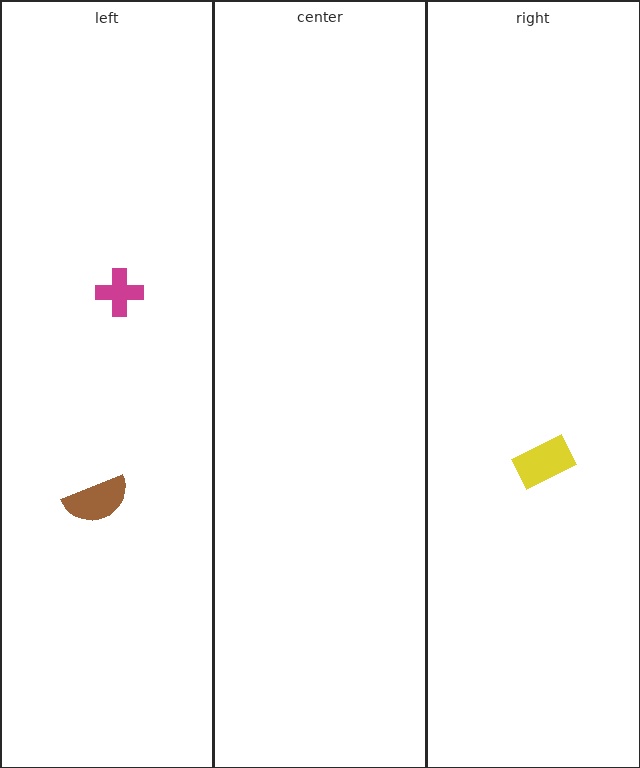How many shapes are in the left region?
2.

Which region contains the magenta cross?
The left region.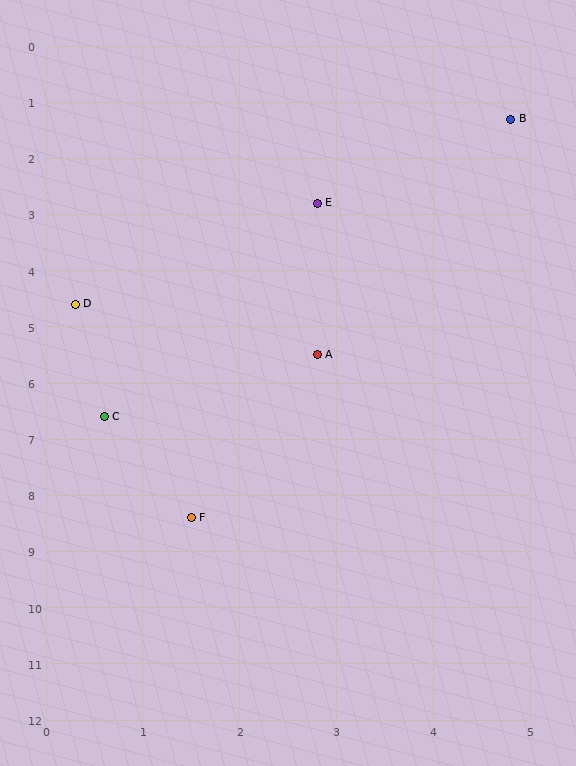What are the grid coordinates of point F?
Point F is at approximately (1.5, 8.4).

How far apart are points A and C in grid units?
Points A and C are about 2.5 grid units apart.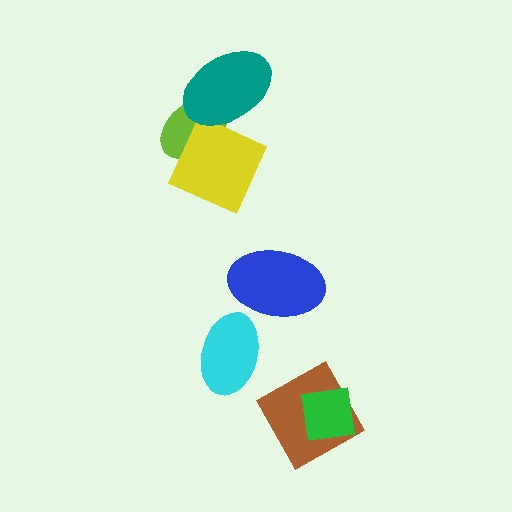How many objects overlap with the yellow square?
1 object overlaps with the yellow square.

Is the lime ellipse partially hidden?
Yes, it is partially covered by another shape.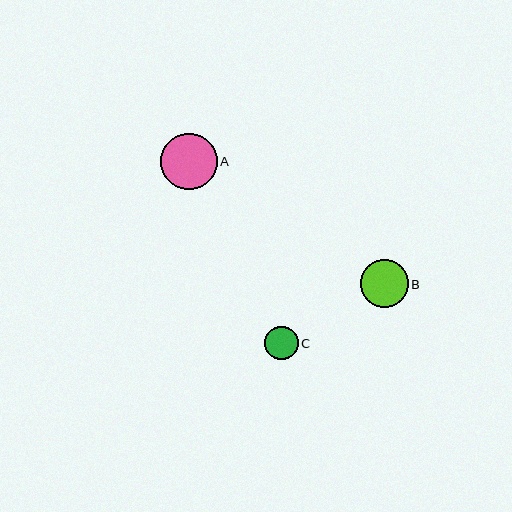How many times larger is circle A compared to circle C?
Circle A is approximately 1.7 times the size of circle C.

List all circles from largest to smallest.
From largest to smallest: A, B, C.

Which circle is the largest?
Circle A is the largest with a size of approximately 56 pixels.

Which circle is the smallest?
Circle C is the smallest with a size of approximately 33 pixels.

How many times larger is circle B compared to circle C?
Circle B is approximately 1.4 times the size of circle C.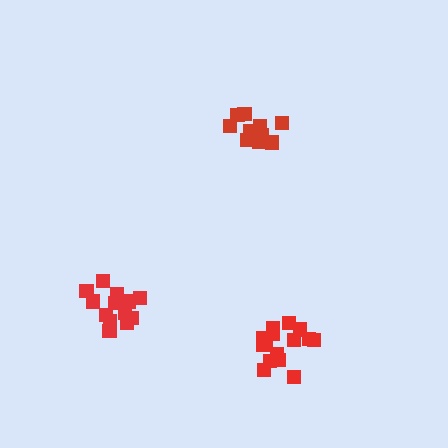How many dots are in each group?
Group 1: 13 dots, Group 2: 10 dots, Group 3: 15 dots (38 total).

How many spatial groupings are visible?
There are 3 spatial groupings.